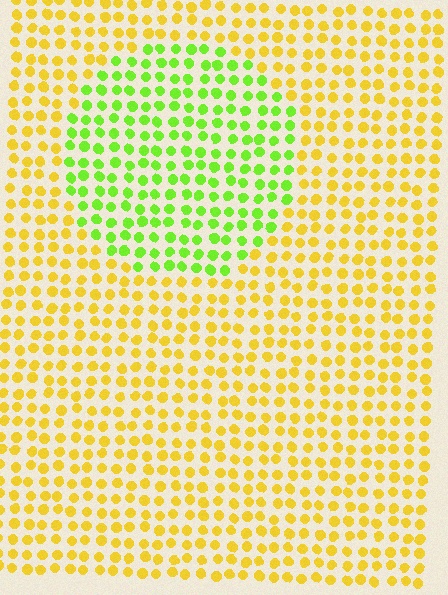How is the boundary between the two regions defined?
The boundary is defined purely by a slight shift in hue (about 50 degrees). Spacing, size, and orientation are identical on both sides.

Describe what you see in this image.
The image is filled with small yellow elements in a uniform arrangement. A circle-shaped region is visible where the elements are tinted to a slightly different hue, forming a subtle color boundary.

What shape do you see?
I see a circle.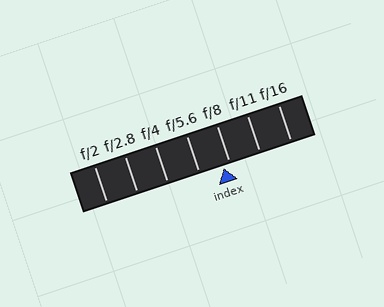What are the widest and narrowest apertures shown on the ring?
The widest aperture shown is f/2 and the narrowest is f/16.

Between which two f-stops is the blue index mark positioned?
The index mark is between f/5.6 and f/8.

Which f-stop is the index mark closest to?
The index mark is closest to f/8.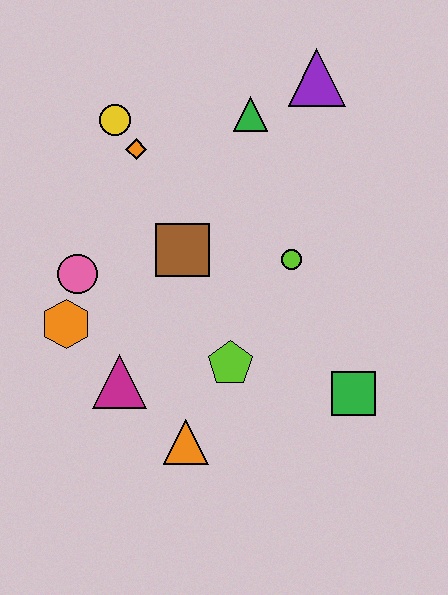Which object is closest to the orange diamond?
The yellow circle is closest to the orange diamond.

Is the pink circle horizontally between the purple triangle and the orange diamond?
No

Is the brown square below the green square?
No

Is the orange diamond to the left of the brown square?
Yes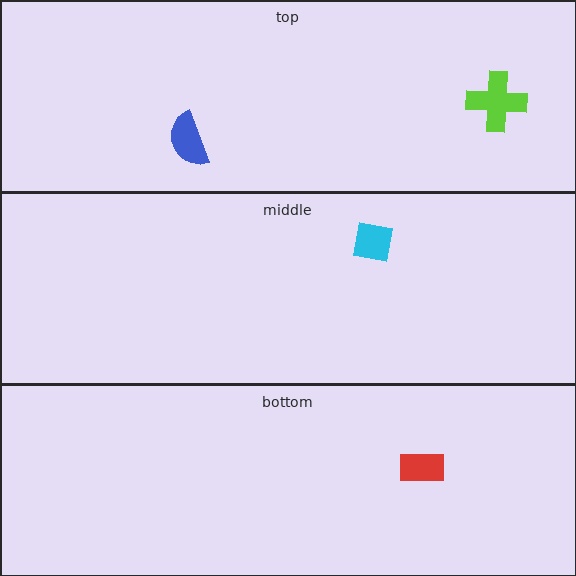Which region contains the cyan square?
The middle region.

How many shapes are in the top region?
2.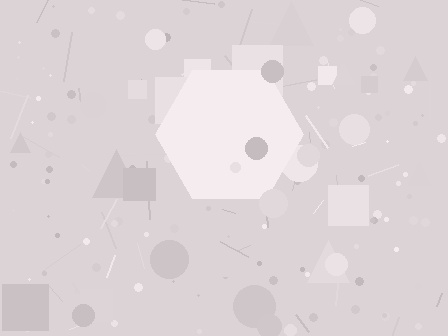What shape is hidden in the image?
A hexagon is hidden in the image.